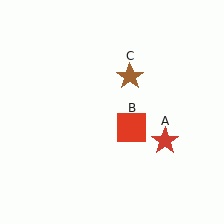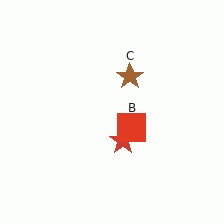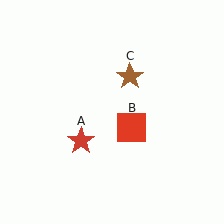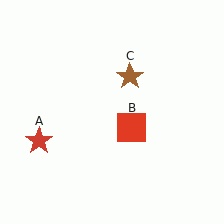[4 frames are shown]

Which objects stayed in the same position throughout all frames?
Red square (object B) and brown star (object C) remained stationary.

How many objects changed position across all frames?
1 object changed position: red star (object A).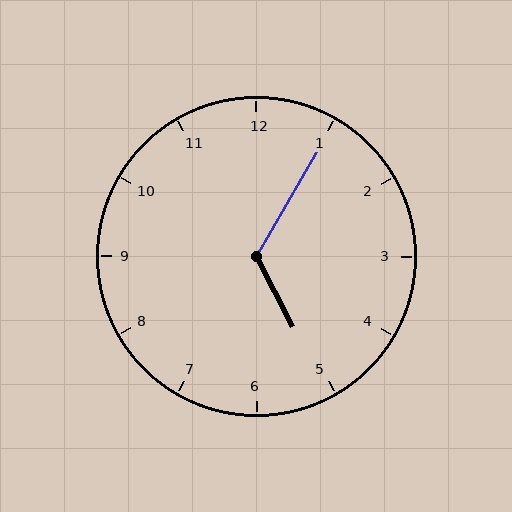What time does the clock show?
5:05.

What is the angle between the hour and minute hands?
Approximately 122 degrees.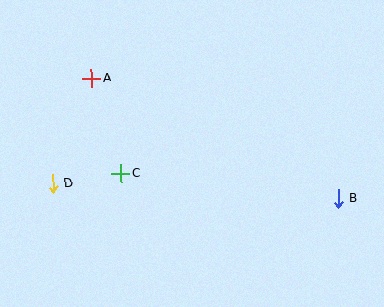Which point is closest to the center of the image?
Point C at (121, 174) is closest to the center.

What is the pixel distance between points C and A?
The distance between C and A is 100 pixels.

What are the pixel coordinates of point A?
Point A is at (91, 78).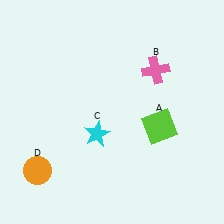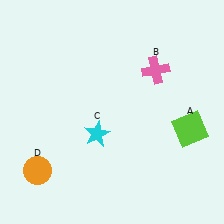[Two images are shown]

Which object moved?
The lime square (A) moved right.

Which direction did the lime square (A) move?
The lime square (A) moved right.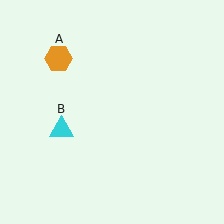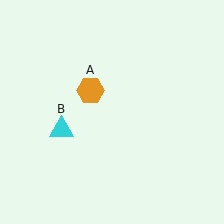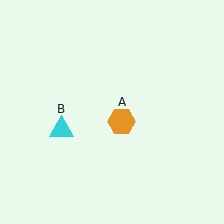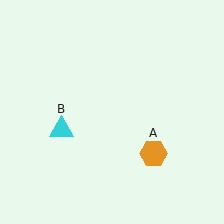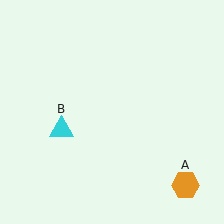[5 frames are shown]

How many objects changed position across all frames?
1 object changed position: orange hexagon (object A).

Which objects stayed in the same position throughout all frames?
Cyan triangle (object B) remained stationary.